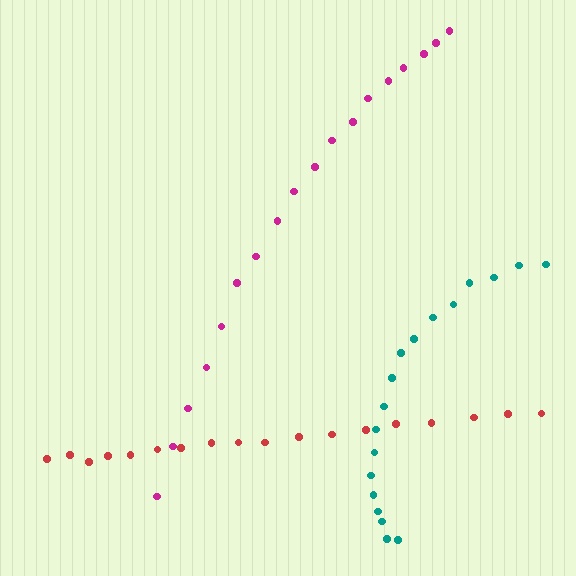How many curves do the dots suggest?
There are 3 distinct paths.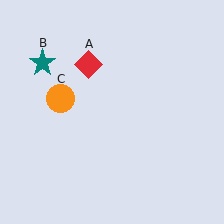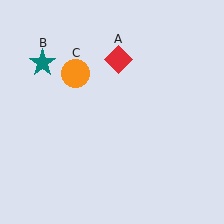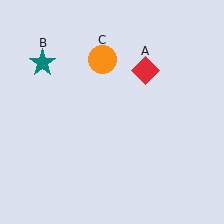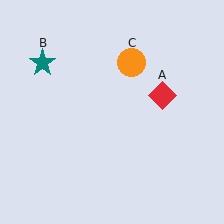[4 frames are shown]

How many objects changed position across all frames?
2 objects changed position: red diamond (object A), orange circle (object C).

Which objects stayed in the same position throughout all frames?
Teal star (object B) remained stationary.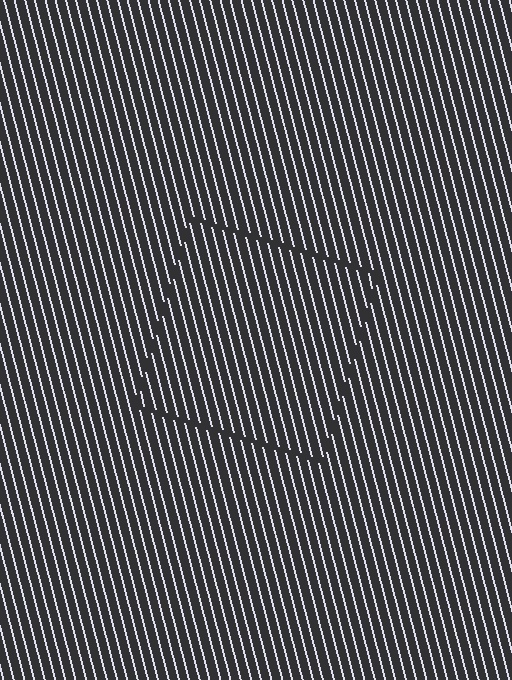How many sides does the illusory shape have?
4 sides — the line-ends trace a square.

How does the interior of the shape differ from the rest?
The interior of the shape contains the same grating, shifted by half a period — the contour is defined by the phase discontinuity where line-ends from the inner and outer gratings abut.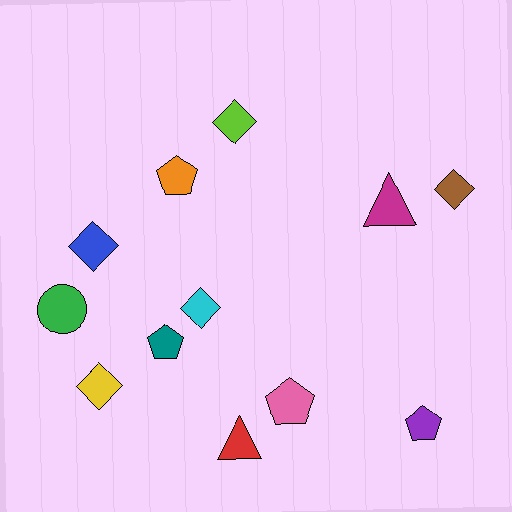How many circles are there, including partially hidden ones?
There is 1 circle.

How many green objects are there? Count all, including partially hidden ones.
There is 1 green object.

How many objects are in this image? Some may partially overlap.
There are 12 objects.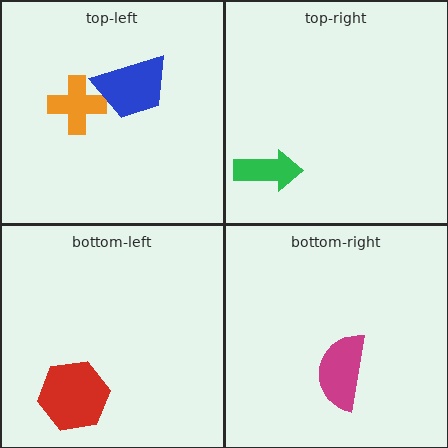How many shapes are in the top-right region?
1.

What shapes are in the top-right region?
The green arrow.